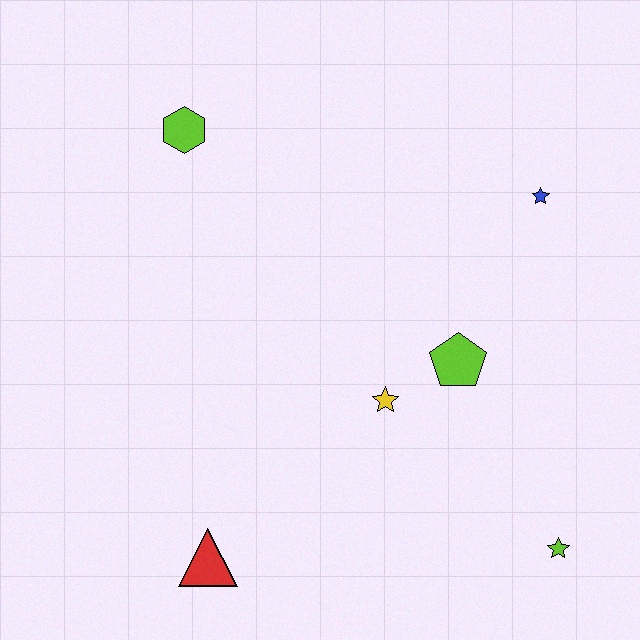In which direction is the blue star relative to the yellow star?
The blue star is above the yellow star.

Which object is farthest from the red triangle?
The blue star is farthest from the red triangle.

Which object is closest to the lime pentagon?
The yellow star is closest to the lime pentagon.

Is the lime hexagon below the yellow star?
No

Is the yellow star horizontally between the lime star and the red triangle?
Yes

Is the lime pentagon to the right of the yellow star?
Yes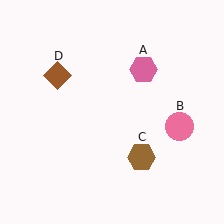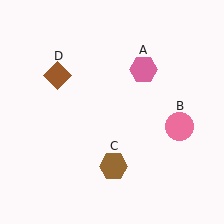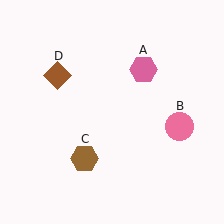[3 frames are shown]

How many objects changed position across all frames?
1 object changed position: brown hexagon (object C).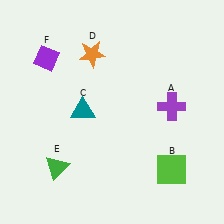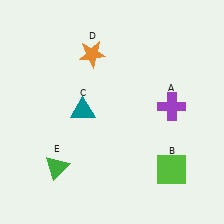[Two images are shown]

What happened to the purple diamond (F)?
The purple diamond (F) was removed in Image 2. It was in the top-left area of Image 1.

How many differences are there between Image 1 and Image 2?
There is 1 difference between the two images.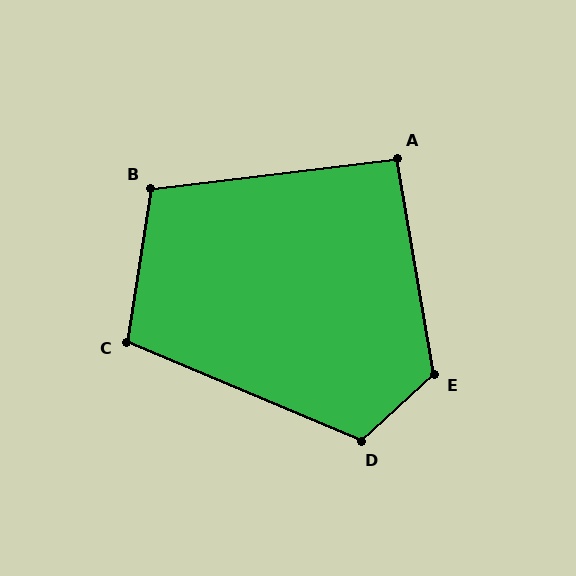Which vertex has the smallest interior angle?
A, at approximately 93 degrees.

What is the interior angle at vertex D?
Approximately 115 degrees (obtuse).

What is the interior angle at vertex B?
Approximately 106 degrees (obtuse).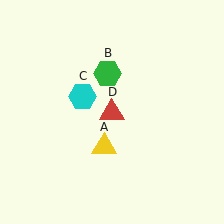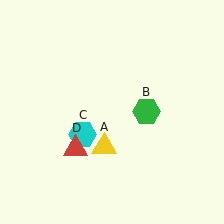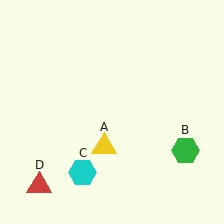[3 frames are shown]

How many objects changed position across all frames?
3 objects changed position: green hexagon (object B), cyan hexagon (object C), red triangle (object D).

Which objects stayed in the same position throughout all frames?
Yellow triangle (object A) remained stationary.